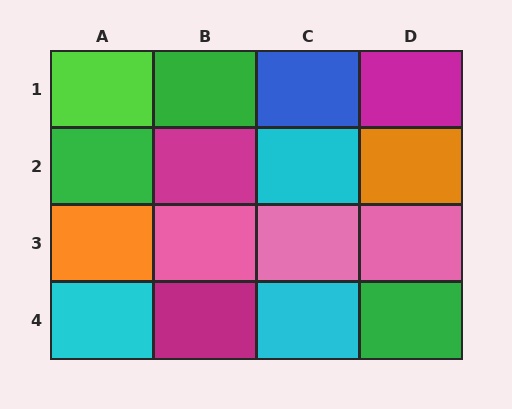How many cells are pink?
3 cells are pink.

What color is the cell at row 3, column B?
Pink.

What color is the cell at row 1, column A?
Lime.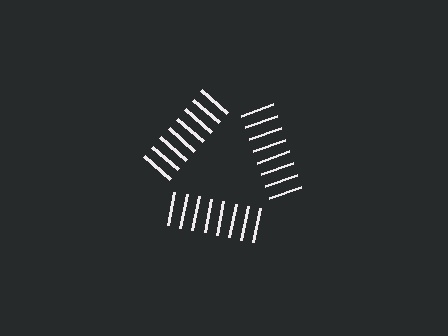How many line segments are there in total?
24 — 8 along each of the 3 edges.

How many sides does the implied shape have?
3 sides — the line-ends trace a triangle.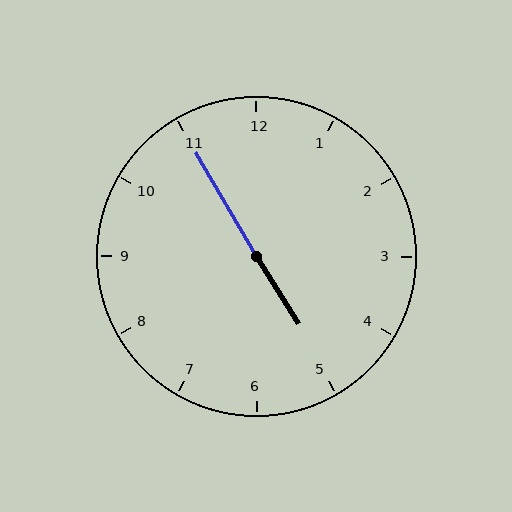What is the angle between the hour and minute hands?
Approximately 178 degrees.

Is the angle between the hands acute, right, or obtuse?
It is obtuse.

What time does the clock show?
4:55.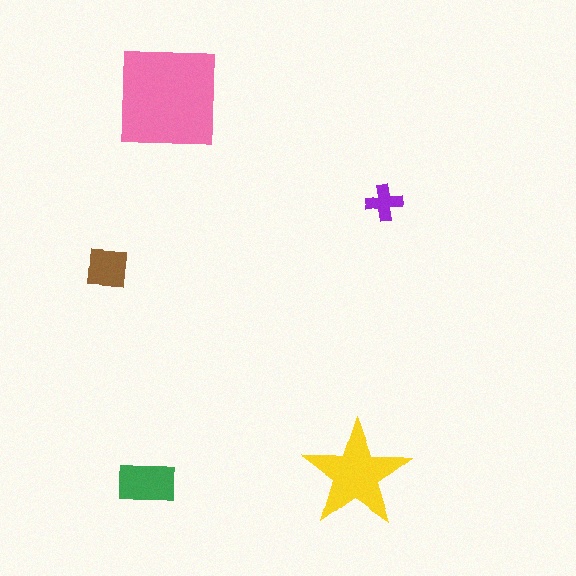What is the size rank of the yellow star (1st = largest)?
2nd.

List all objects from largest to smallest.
The pink square, the yellow star, the green rectangle, the brown square, the purple cross.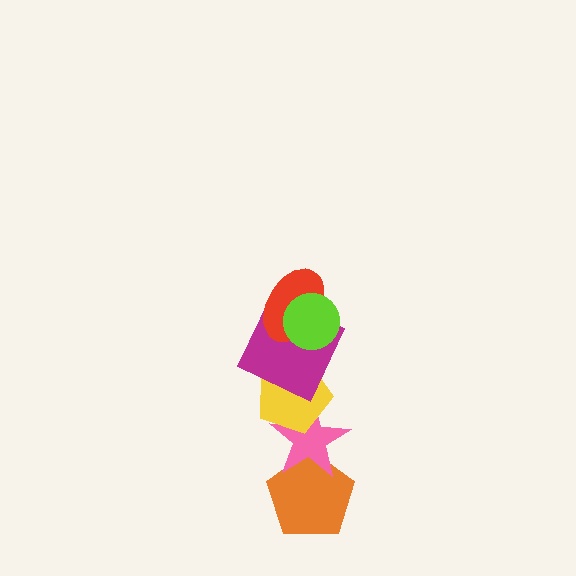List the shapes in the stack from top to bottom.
From top to bottom: the lime circle, the red ellipse, the magenta square, the yellow pentagon, the pink star, the orange pentagon.